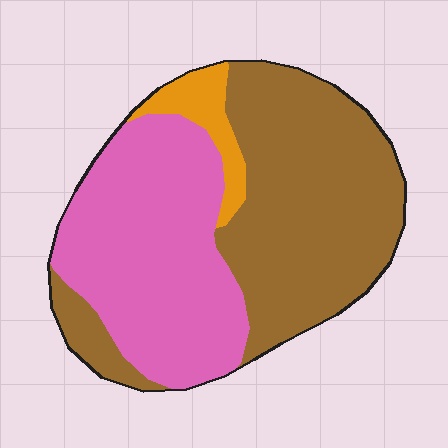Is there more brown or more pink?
Brown.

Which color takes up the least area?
Orange, at roughly 5%.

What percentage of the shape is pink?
Pink covers about 45% of the shape.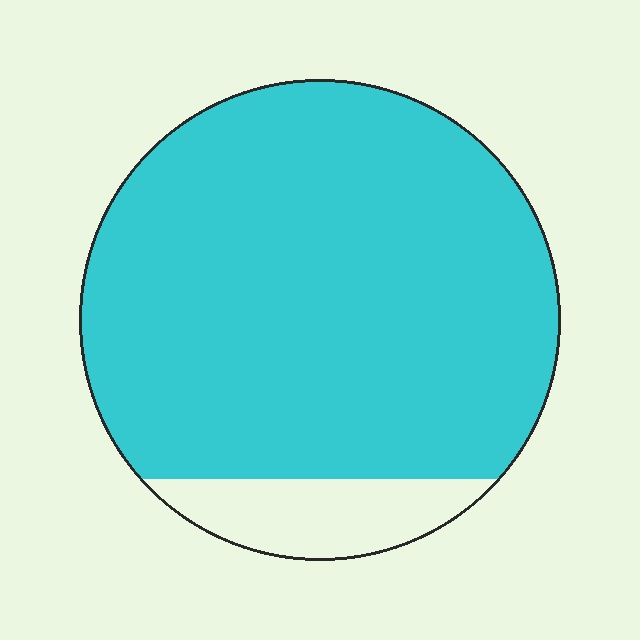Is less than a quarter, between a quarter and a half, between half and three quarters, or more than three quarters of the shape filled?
More than three quarters.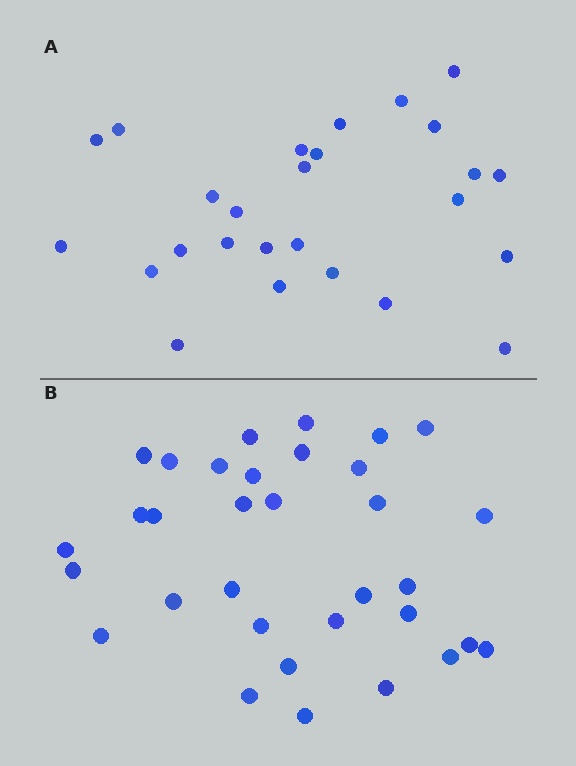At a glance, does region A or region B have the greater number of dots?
Region B (the bottom region) has more dots.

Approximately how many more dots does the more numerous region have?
Region B has roughly 8 or so more dots than region A.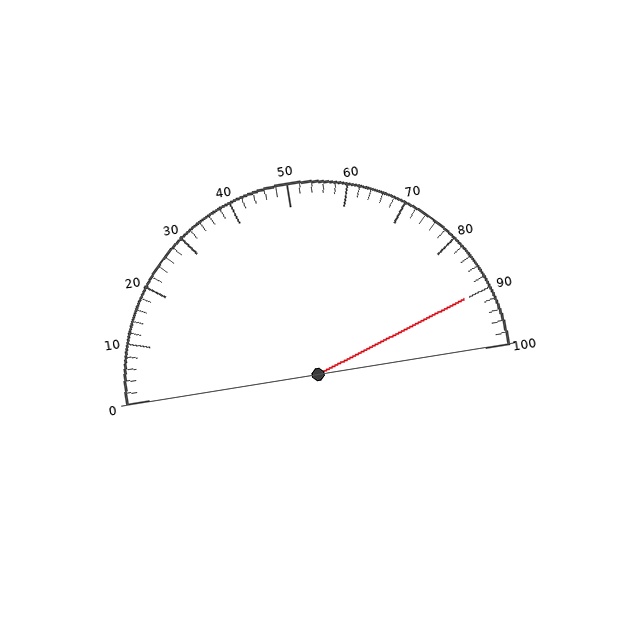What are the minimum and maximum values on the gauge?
The gauge ranges from 0 to 100.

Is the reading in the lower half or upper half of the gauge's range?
The reading is in the upper half of the range (0 to 100).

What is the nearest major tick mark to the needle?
The nearest major tick mark is 90.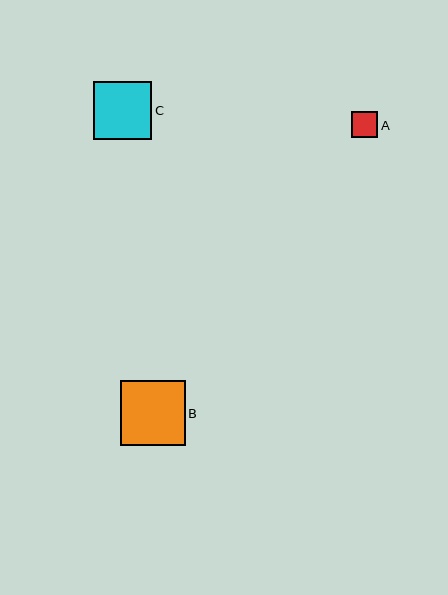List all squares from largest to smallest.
From largest to smallest: B, C, A.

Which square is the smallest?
Square A is the smallest with a size of approximately 26 pixels.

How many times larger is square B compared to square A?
Square B is approximately 2.5 times the size of square A.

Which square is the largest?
Square B is the largest with a size of approximately 64 pixels.